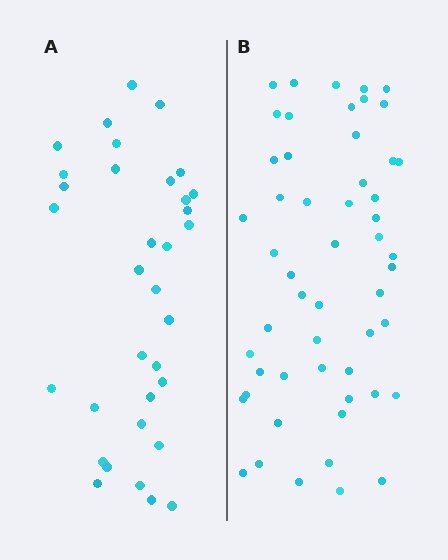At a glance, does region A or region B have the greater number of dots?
Region B (the right region) has more dots.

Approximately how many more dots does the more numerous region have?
Region B has approximately 20 more dots than region A.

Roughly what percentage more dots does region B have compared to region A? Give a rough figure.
About 55% more.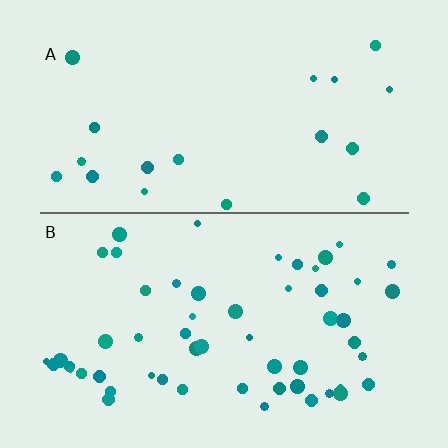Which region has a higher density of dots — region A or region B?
B (the bottom).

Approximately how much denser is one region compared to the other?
Approximately 2.9× — region B over region A.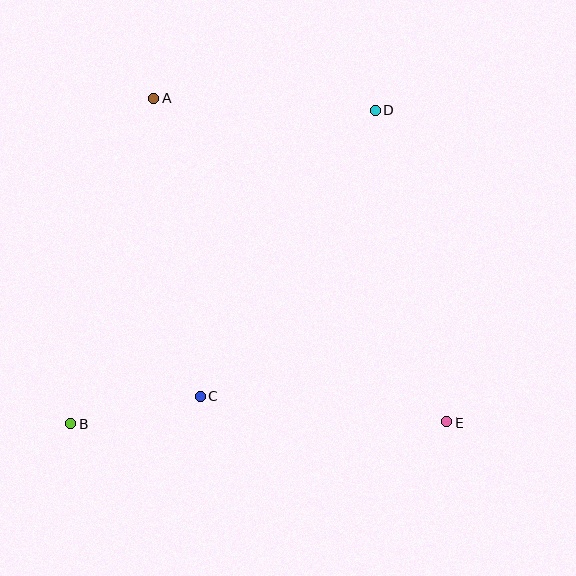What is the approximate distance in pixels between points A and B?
The distance between A and B is approximately 336 pixels.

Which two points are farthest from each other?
Points B and D are farthest from each other.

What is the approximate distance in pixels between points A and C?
The distance between A and C is approximately 302 pixels.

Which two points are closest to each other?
Points B and C are closest to each other.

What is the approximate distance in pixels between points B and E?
The distance between B and E is approximately 376 pixels.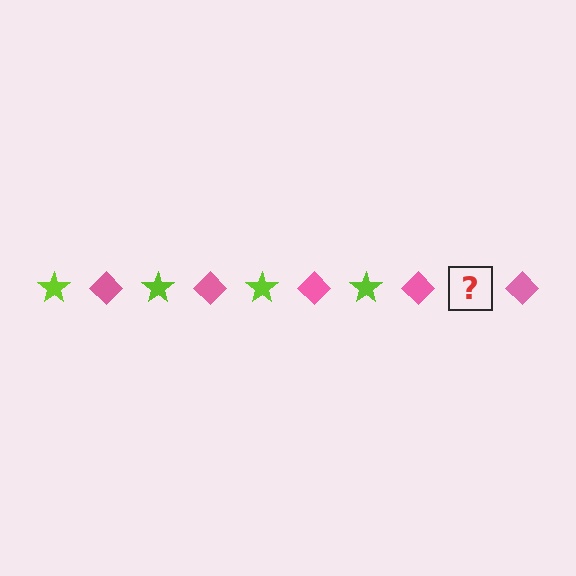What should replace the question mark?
The question mark should be replaced with a lime star.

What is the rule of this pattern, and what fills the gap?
The rule is that the pattern alternates between lime star and pink diamond. The gap should be filled with a lime star.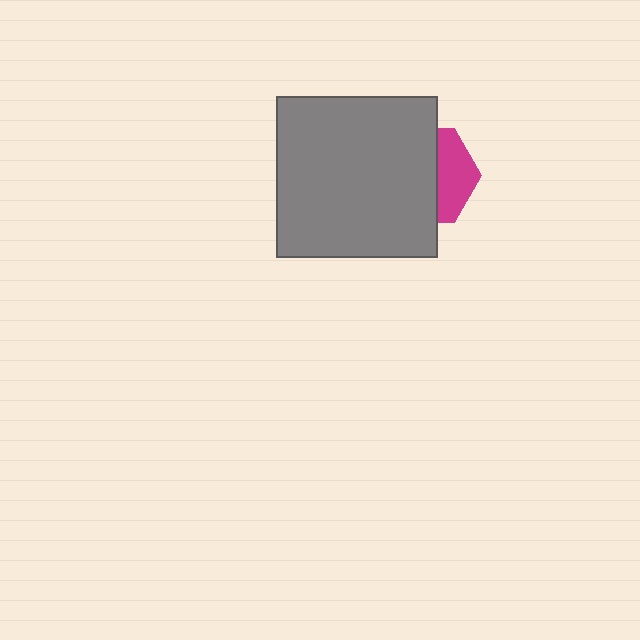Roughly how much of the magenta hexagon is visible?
A small part of it is visible (roughly 38%).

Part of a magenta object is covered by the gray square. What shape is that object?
It is a hexagon.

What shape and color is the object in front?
The object in front is a gray square.